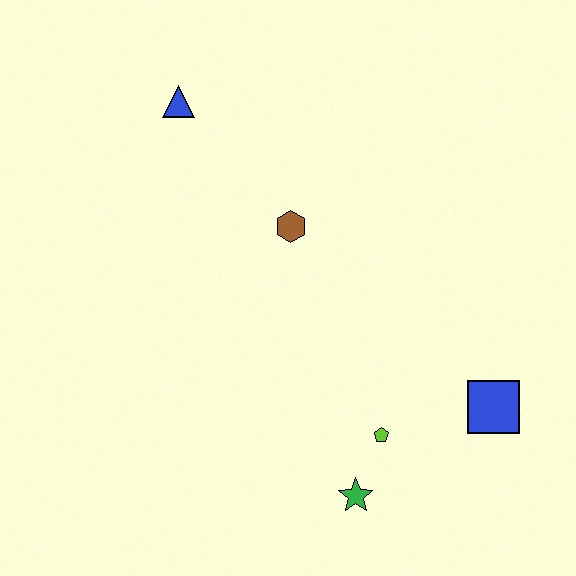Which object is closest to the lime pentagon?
The green star is closest to the lime pentagon.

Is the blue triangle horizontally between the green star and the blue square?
No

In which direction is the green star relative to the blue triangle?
The green star is below the blue triangle.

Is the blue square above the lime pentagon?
Yes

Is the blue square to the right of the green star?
Yes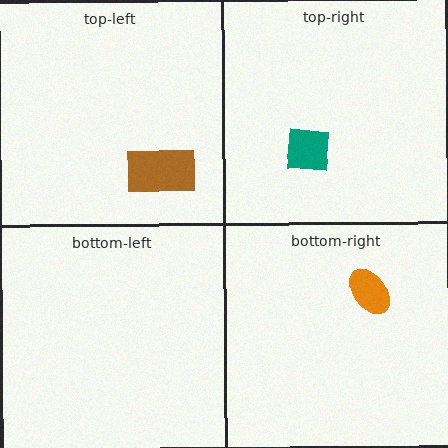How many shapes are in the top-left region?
1.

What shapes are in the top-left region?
The brown rectangle.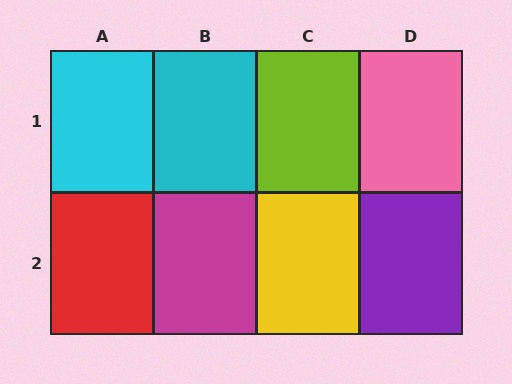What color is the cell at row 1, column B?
Cyan.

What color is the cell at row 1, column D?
Pink.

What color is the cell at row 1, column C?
Lime.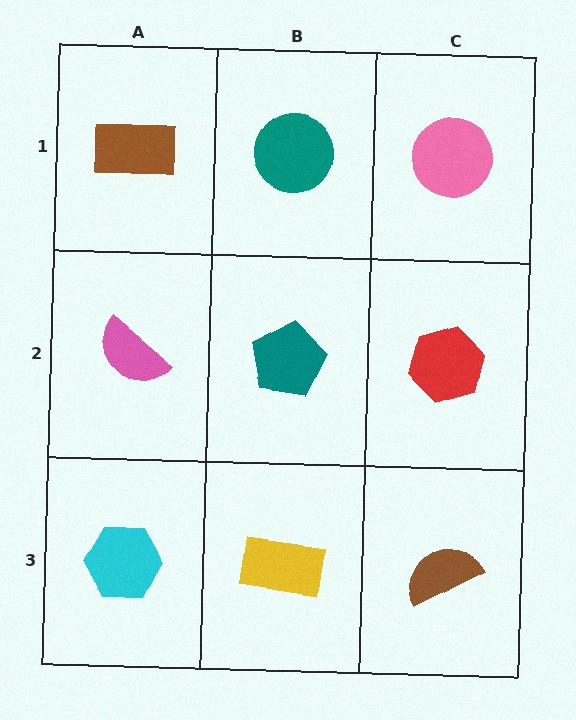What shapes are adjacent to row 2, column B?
A teal circle (row 1, column B), a yellow rectangle (row 3, column B), a pink semicircle (row 2, column A), a red hexagon (row 2, column C).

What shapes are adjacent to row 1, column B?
A teal pentagon (row 2, column B), a brown rectangle (row 1, column A), a pink circle (row 1, column C).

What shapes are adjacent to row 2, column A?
A brown rectangle (row 1, column A), a cyan hexagon (row 3, column A), a teal pentagon (row 2, column B).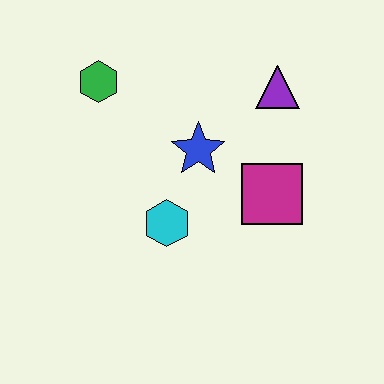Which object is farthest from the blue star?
The green hexagon is farthest from the blue star.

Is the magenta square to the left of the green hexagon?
No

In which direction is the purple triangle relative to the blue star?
The purple triangle is to the right of the blue star.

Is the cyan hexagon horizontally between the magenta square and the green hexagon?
Yes